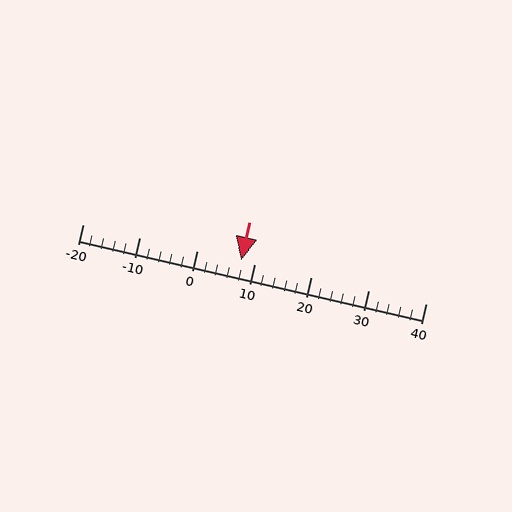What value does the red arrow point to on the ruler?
The red arrow points to approximately 8.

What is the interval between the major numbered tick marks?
The major tick marks are spaced 10 units apart.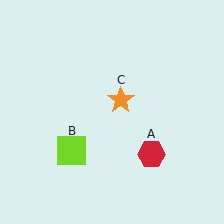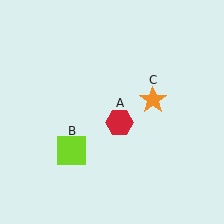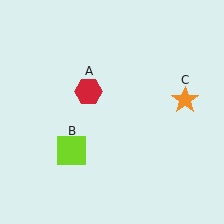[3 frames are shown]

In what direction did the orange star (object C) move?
The orange star (object C) moved right.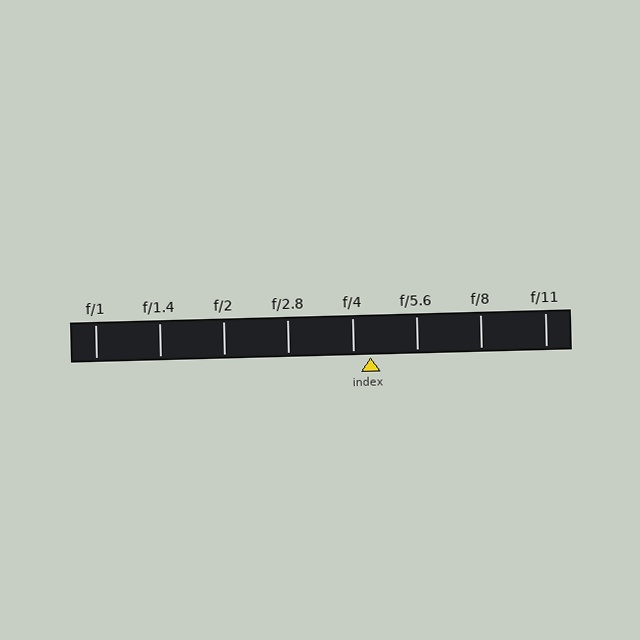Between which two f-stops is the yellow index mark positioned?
The index mark is between f/4 and f/5.6.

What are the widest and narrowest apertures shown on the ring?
The widest aperture shown is f/1 and the narrowest is f/11.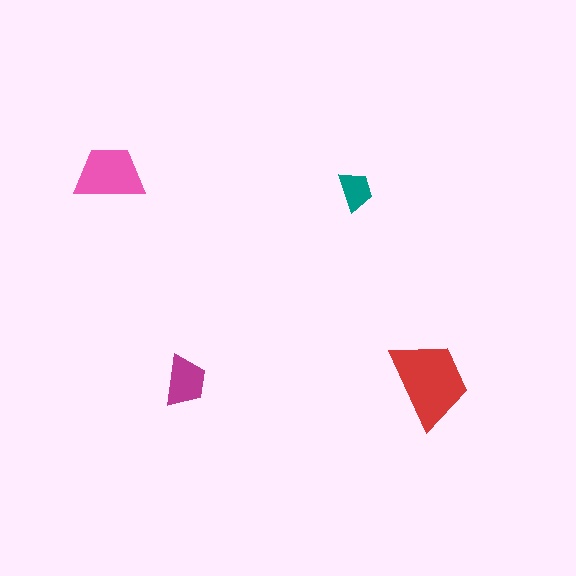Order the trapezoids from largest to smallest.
the red one, the pink one, the magenta one, the teal one.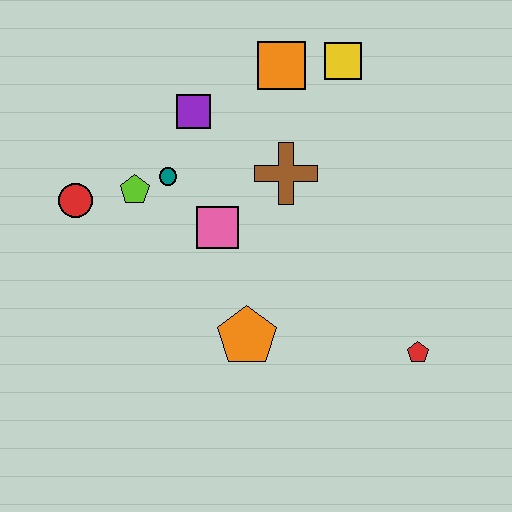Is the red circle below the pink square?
No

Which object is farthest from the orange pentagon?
The yellow square is farthest from the orange pentagon.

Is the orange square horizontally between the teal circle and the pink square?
No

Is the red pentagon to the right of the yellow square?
Yes